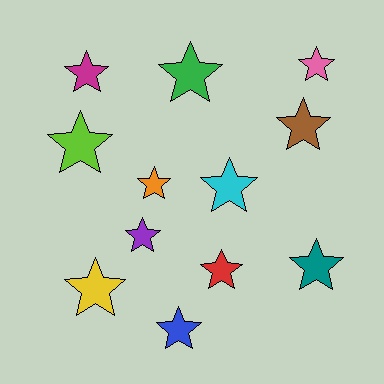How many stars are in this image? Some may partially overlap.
There are 12 stars.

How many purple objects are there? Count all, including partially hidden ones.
There is 1 purple object.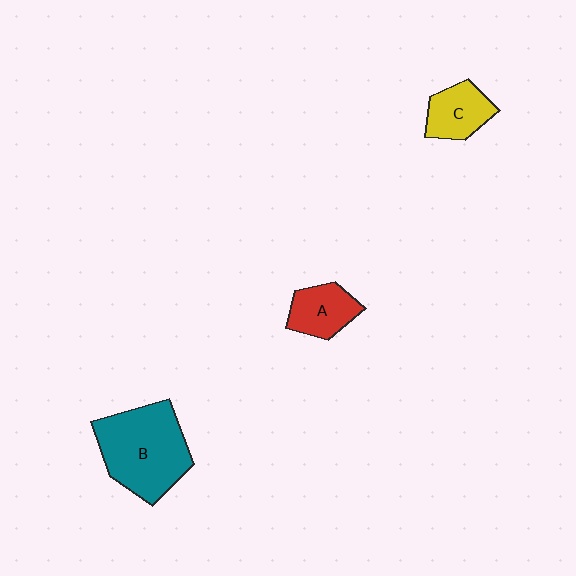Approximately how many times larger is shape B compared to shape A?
Approximately 2.3 times.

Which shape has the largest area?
Shape B (teal).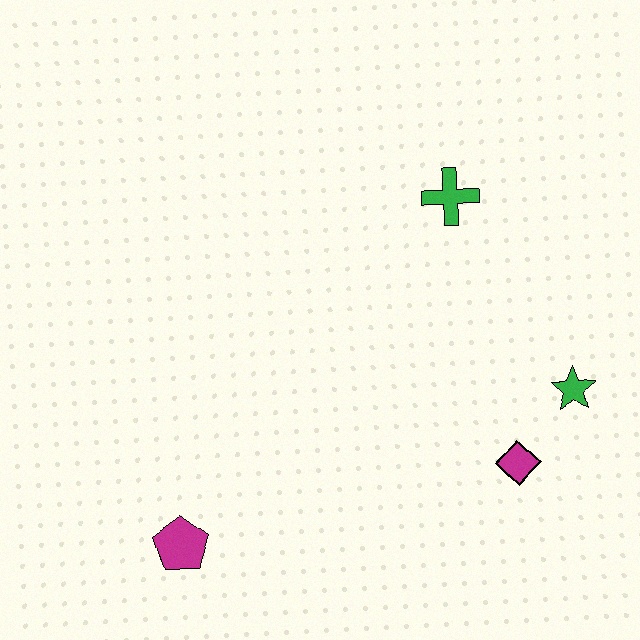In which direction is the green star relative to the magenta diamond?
The green star is above the magenta diamond.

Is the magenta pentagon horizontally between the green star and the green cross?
No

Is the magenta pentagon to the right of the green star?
No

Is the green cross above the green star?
Yes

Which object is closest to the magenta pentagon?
The magenta diamond is closest to the magenta pentagon.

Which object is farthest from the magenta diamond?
The magenta pentagon is farthest from the magenta diamond.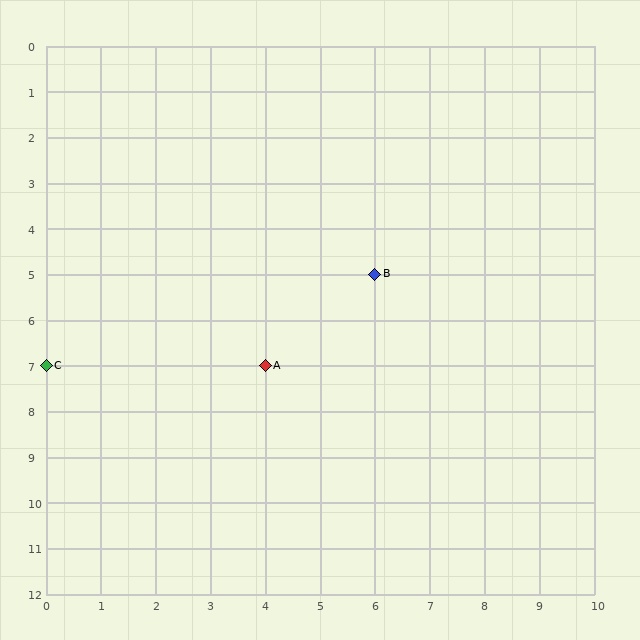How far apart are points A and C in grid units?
Points A and C are 4 columns apart.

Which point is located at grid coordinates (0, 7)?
Point C is at (0, 7).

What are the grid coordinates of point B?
Point B is at grid coordinates (6, 5).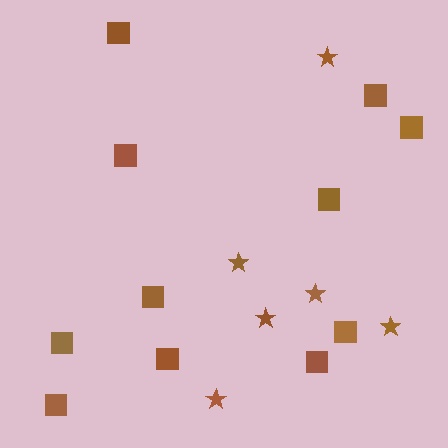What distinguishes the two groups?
There are 2 groups: one group of stars (6) and one group of squares (11).